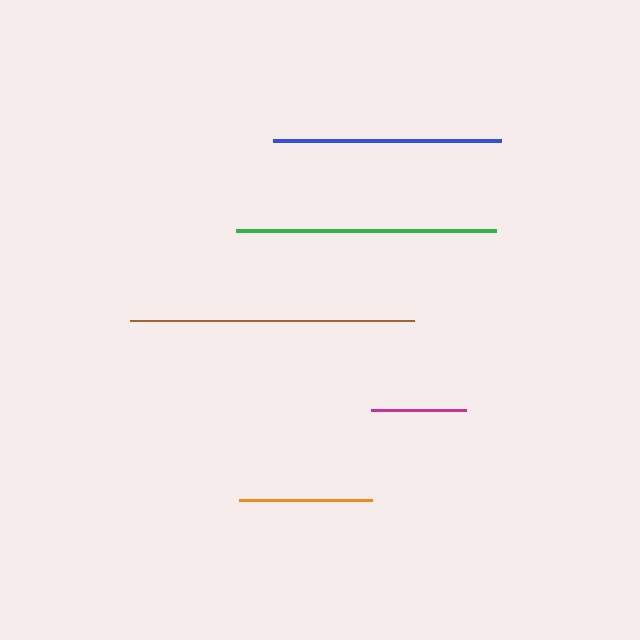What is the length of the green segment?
The green segment is approximately 260 pixels long.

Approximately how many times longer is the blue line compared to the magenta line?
The blue line is approximately 2.4 times the length of the magenta line.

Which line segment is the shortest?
The magenta line is the shortest at approximately 96 pixels.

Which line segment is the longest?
The brown line is the longest at approximately 284 pixels.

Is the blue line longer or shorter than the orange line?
The blue line is longer than the orange line.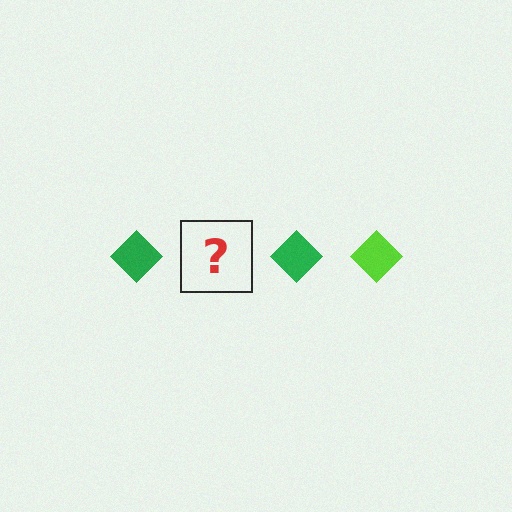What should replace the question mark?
The question mark should be replaced with a lime diamond.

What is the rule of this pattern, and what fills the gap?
The rule is that the pattern cycles through green, lime diamonds. The gap should be filled with a lime diamond.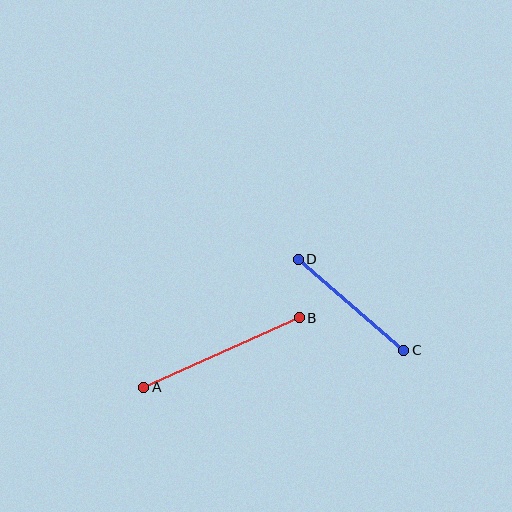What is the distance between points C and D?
The distance is approximately 139 pixels.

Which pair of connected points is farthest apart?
Points A and B are farthest apart.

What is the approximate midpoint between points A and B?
The midpoint is at approximately (222, 352) pixels.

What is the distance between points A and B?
The distance is approximately 170 pixels.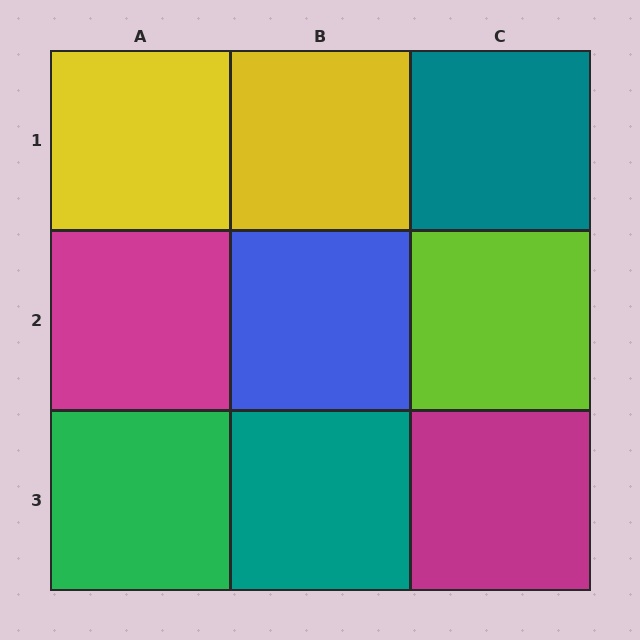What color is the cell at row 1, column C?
Teal.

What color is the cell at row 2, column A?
Magenta.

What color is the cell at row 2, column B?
Blue.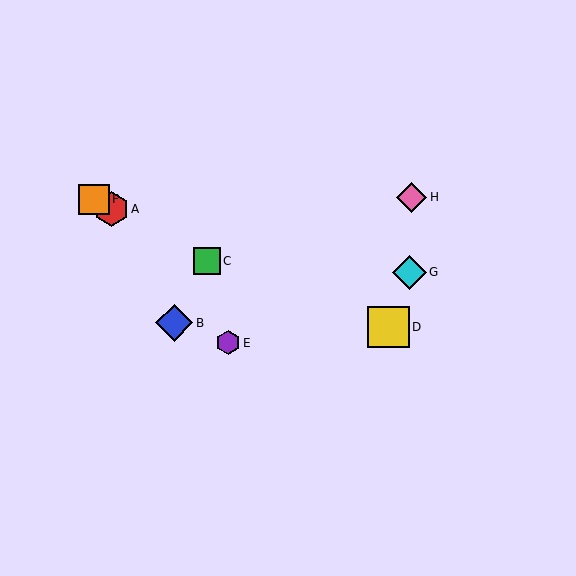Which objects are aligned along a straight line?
Objects A, C, F are aligned along a straight line.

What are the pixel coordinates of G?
Object G is at (409, 272).